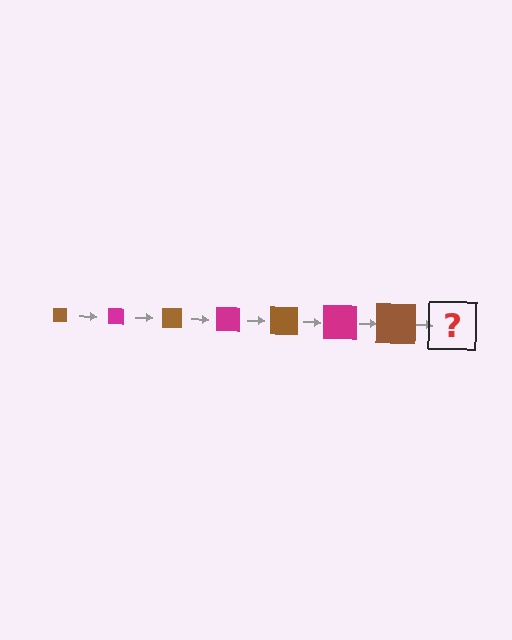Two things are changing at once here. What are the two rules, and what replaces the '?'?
The two rules are that the square grows larger each step and the color cycles through brown and magenta. The '?' should be a magenta square, larger than the previous one.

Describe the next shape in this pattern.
It should be a magenta square, larger than the previous one.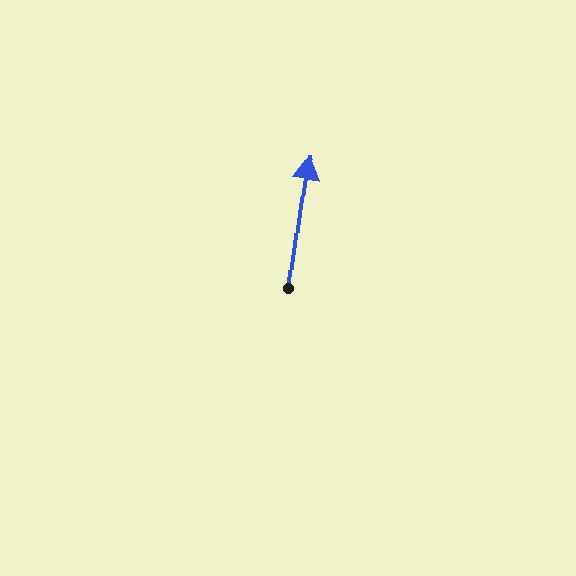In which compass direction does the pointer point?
North.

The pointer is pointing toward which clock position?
Roughly 12 o'clock.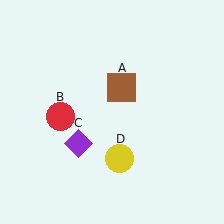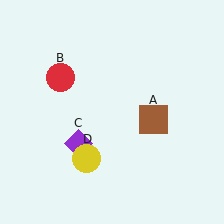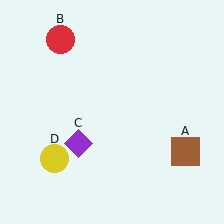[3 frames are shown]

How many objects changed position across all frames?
3 objects changed position: brown square (object A), red circle (object B), yellow circle (object D).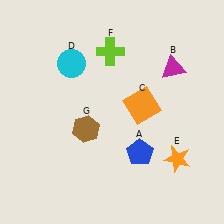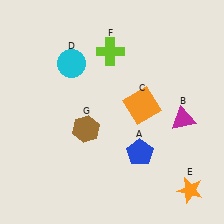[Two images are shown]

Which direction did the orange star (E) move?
The orange star (E) moved down.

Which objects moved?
The objects that moved are: the magenta triangle (B), the orange star (E).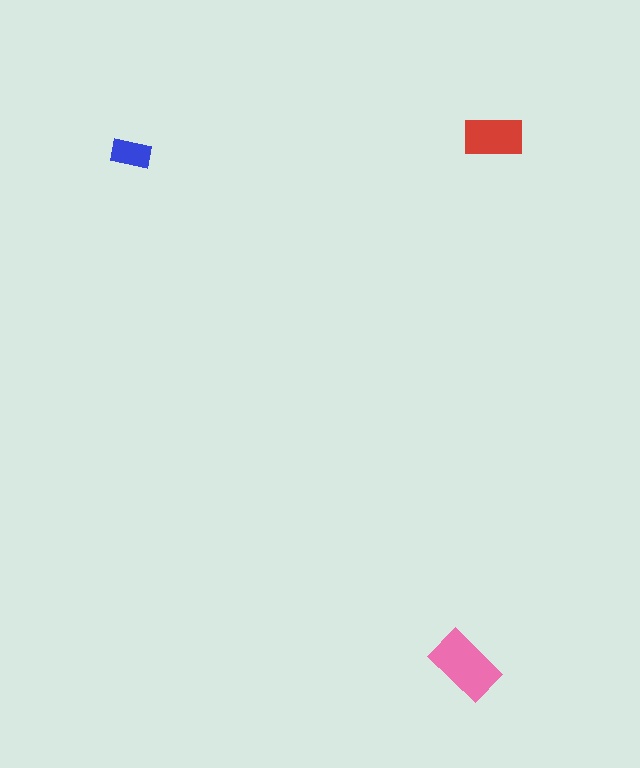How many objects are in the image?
There are 3 objects in the image.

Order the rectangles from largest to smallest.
the pink one, the red one, the blue one.